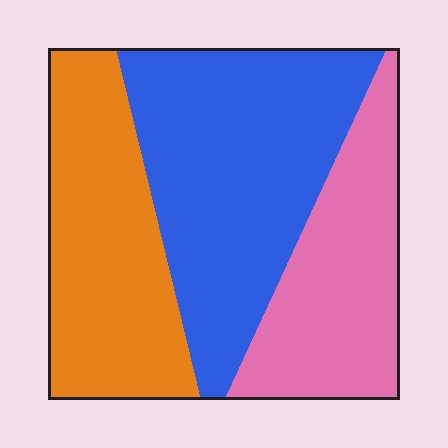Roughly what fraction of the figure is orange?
Orange takes up between a sixth and a third of the figure.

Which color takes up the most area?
Blue, at roughly 40%.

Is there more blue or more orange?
Blue.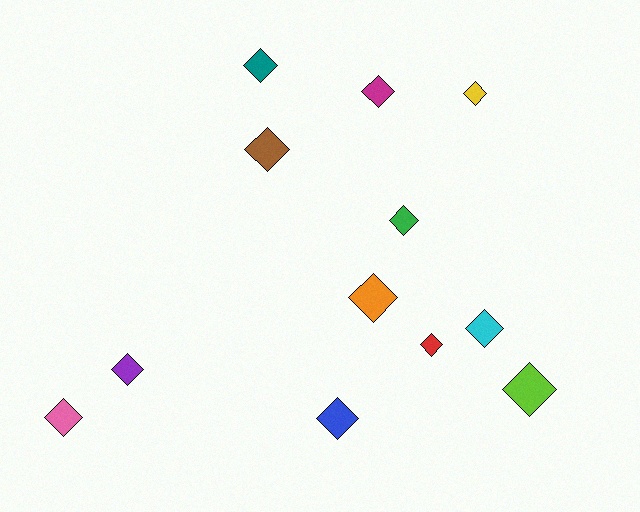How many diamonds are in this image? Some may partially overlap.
There are 12 diamonds.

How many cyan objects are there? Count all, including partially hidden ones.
There is 1 cyan object.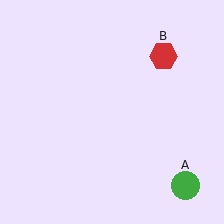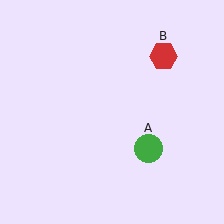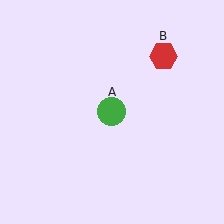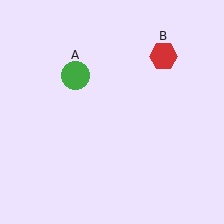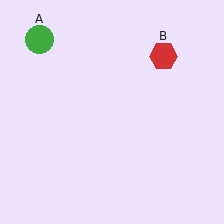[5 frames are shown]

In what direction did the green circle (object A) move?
The green circle (object A) moved up and to the left.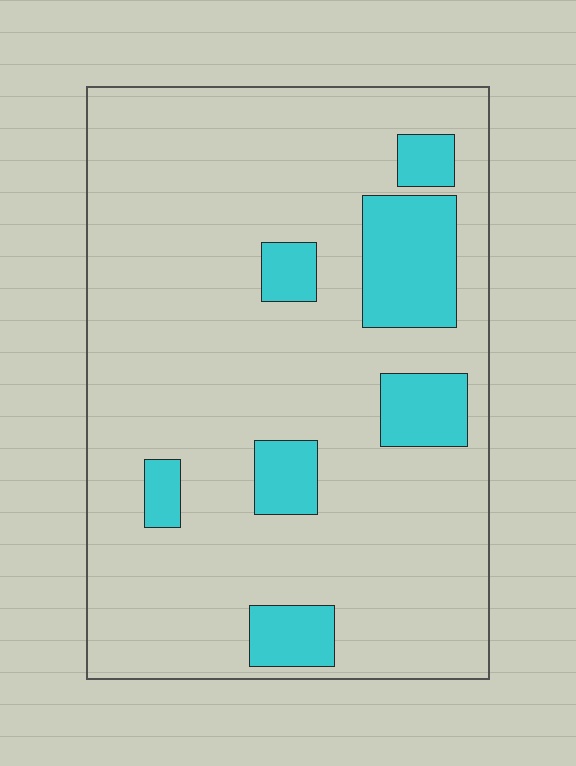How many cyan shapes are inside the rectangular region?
7.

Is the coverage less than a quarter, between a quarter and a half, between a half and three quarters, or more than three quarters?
Less than a quarter.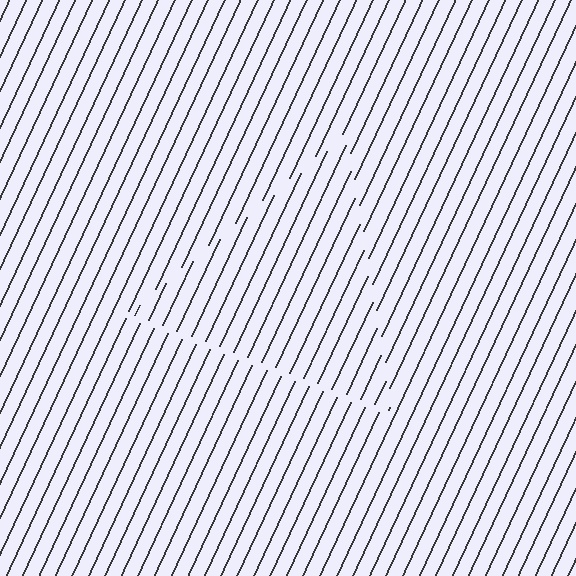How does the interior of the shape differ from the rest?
The interior of the shape contains the same grating, shifted by half a period — the contour is defined by the phase discontinuity where line-ends from the inner and outer gratings abut.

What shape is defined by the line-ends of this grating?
An illusory triangle. The interior of the shape contains the same grating, shifted by half a period — the contour is defined by the phase discontinuity where line-ends from the inner and outer gratings abut.